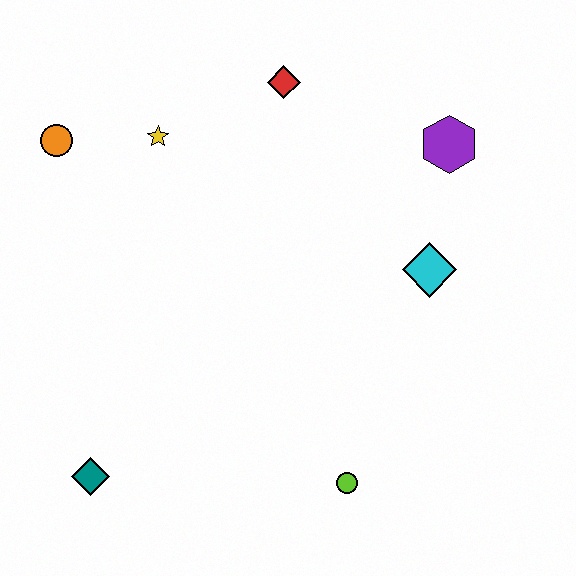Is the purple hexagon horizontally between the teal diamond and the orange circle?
No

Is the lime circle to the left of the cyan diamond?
Yes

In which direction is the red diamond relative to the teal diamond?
The red diamond is above the teal diamond.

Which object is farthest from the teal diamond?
The purple hexagon is farthest from the teal diamond.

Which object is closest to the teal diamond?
The lime circle is closest to the teal diamond.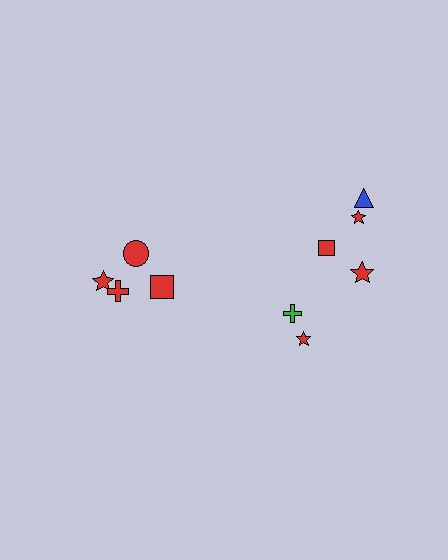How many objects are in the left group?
There are 4 objects.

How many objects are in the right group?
There are 6 objects.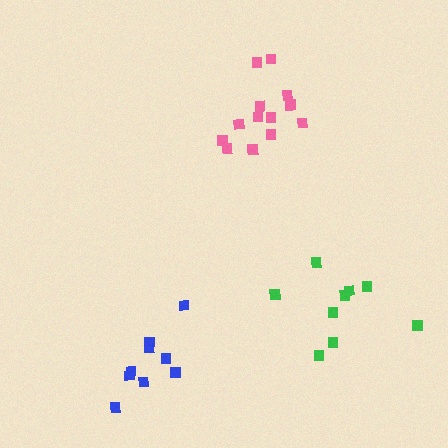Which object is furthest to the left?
The blue cluster is leftmost.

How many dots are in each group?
Group 1: 9 dots, Group 2: 13 dots, Group 3: 9 dots (31 total).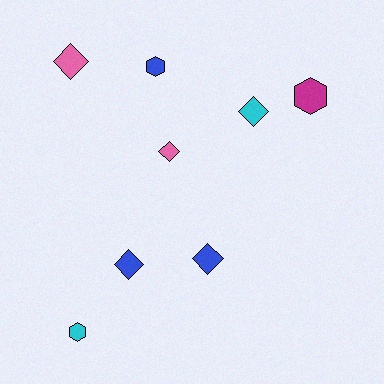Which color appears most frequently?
Blue, with 3 objects.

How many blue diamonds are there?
There are 2 blue diamonds.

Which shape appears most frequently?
Diamond, with 5 objects.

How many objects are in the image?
There are 8 objects.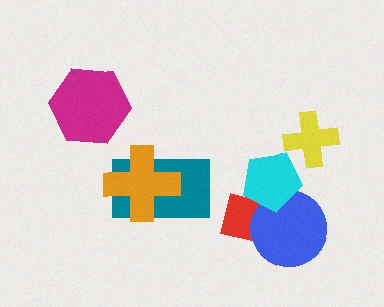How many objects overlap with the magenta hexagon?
0 objects overlap with the magenta hexagon.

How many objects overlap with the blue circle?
2 objects overlap with the blue circle.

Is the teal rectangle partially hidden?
Yes, it is partially covered by another shape.